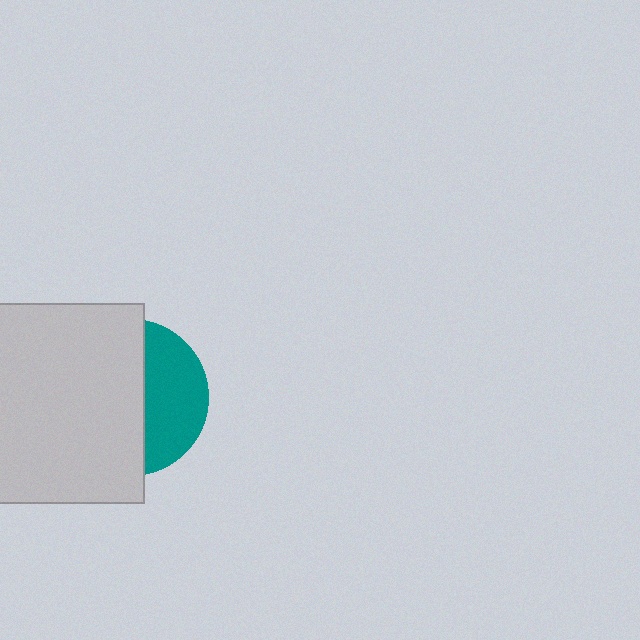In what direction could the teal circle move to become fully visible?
The teal circle could move right. That would shift it out from behind the light gray square entirely.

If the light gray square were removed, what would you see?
You would see the complete teal circle.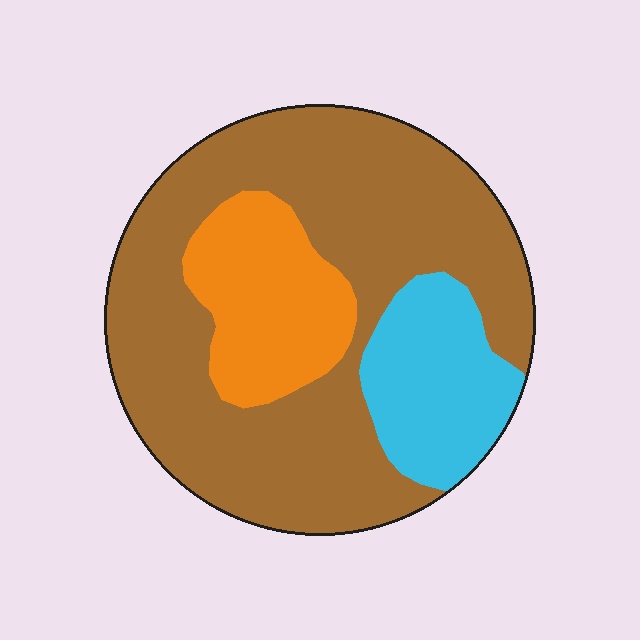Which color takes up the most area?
Brown, at roughly 65%.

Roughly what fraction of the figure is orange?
Orange covers 18% of the figure.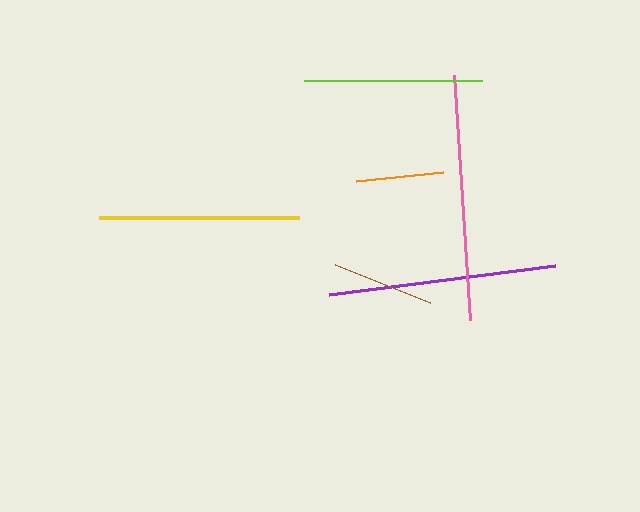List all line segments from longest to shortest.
From longest to shortest: pink, purple, yellow, lime, brown, orange.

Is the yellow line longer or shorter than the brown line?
The yellow line is longer than the brown line.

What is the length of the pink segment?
The pink segment is approximately 245 pixels long.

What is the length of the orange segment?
The orange segment is approximately 87 pixels long.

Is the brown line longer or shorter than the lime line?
The lime line is longer than the brown line.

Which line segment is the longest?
The pink line is the longest at approximately 245 pixels.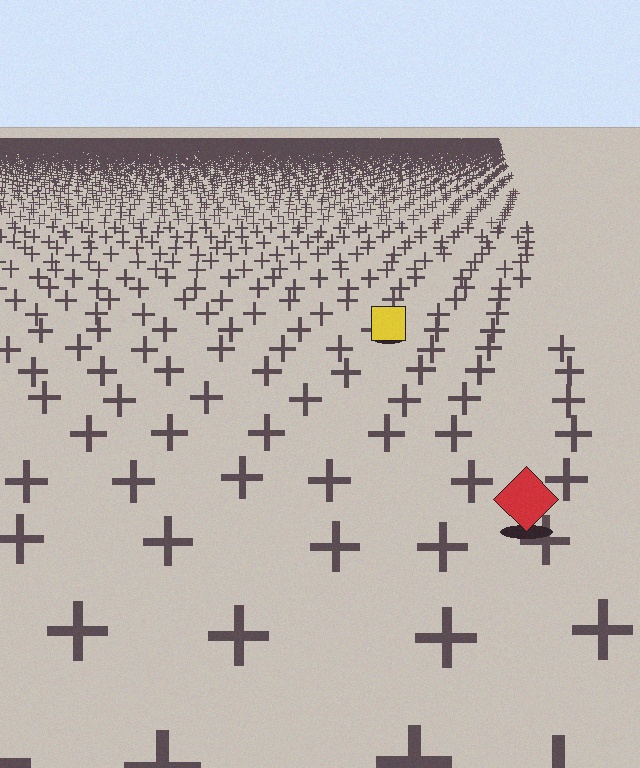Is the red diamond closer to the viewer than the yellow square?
Yes. The red diamond is closer — you can tell from the texture gradient: the ground texture is coarser near it.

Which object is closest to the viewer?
The red diamond is closest. The texture marks near it are larger and more spread out.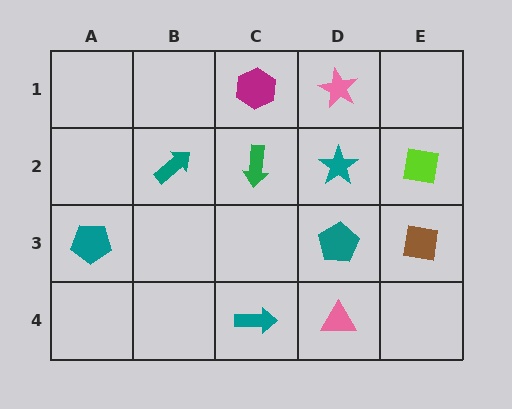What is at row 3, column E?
A brown square.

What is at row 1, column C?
A magenta hexagon.